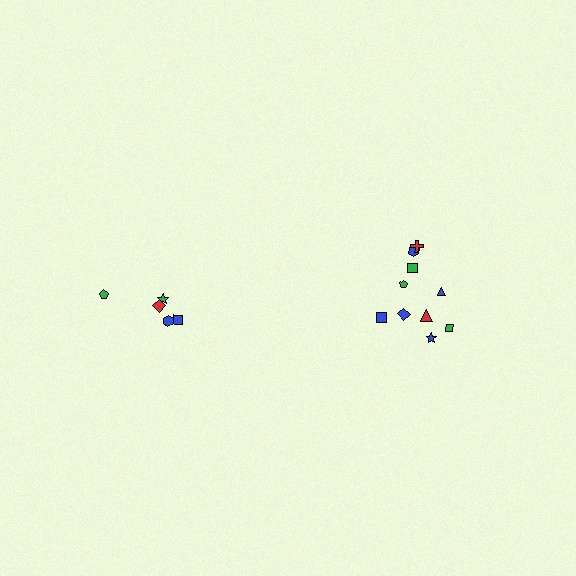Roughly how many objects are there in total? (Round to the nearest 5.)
Roughly 15 objects in total.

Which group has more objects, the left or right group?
The right group.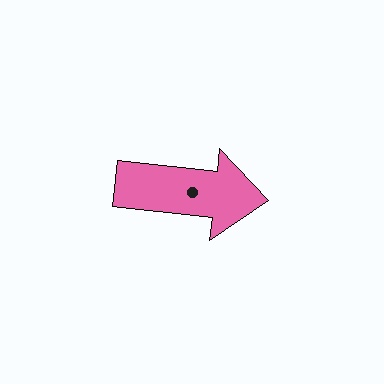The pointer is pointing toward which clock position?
Roughly 3 o'clock.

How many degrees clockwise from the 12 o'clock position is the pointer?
Approximately 96 degrees.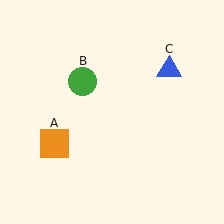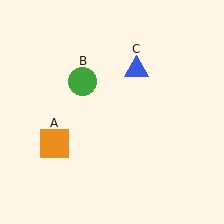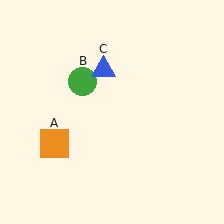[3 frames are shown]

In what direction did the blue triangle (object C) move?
The blue triangle (object C) moved left.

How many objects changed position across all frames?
1 object changed position: blue triangle (object C).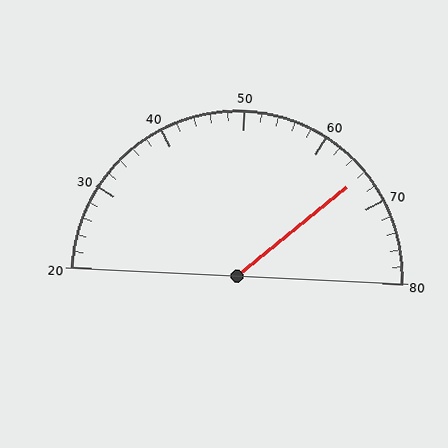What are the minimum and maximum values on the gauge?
The gauge ranges from 20 to 80.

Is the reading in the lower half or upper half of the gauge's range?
The reading is in the upper half of the range (20 to 80).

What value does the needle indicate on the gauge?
The needle indicates approximately 66.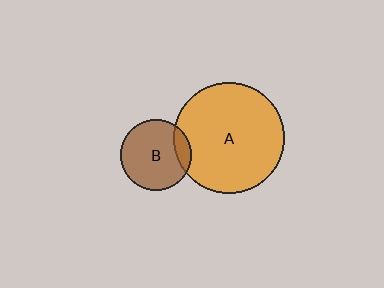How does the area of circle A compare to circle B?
Approximately 2.5 times.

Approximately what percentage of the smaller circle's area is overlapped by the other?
Approximately 15%.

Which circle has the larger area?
Circle A (orange).